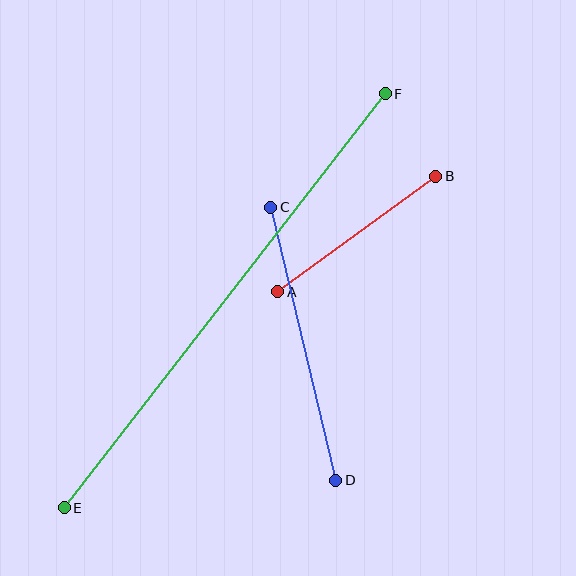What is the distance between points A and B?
The distance is approximately 196 pixels.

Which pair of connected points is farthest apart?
Points E and F are farthest apart.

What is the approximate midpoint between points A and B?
The midpoint is at approximately (357, 234) pixels.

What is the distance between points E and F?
The distance is approximately 524 pixels.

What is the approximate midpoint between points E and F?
The midpoint is at approximately (225, 301) pixels.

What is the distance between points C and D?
The distance is approximately 281 pixels.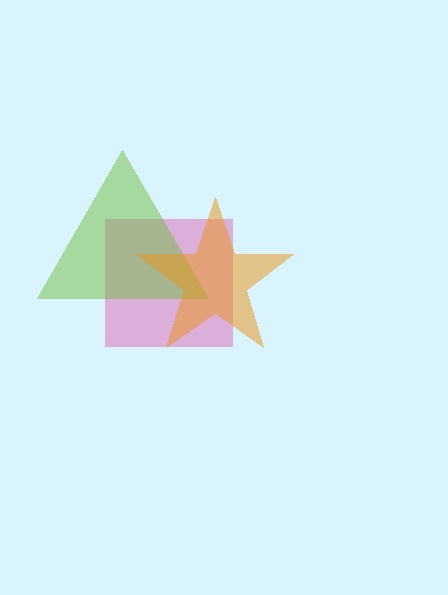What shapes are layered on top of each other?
The layered shapes are: a pink square, a lime triangle, an orange star.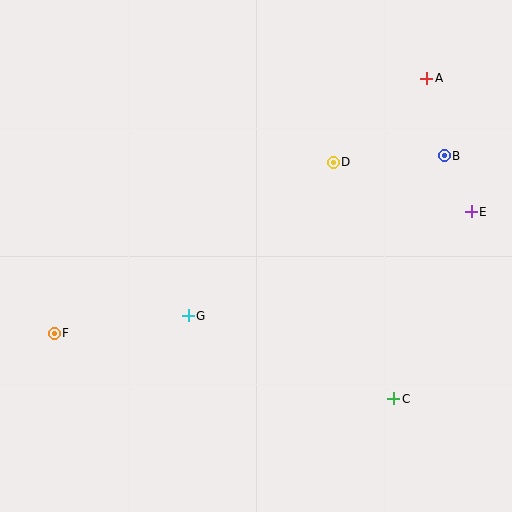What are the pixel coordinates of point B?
Point B is at (444, 156).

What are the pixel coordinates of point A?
Point A is at (427, 78).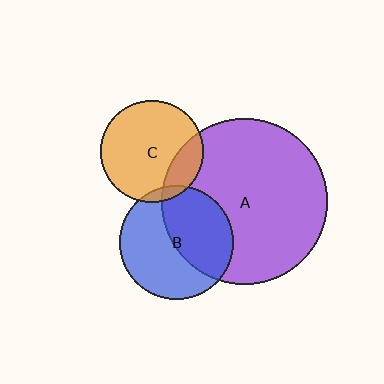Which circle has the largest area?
Circle A (purple).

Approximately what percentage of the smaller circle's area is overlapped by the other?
Approximately 5%.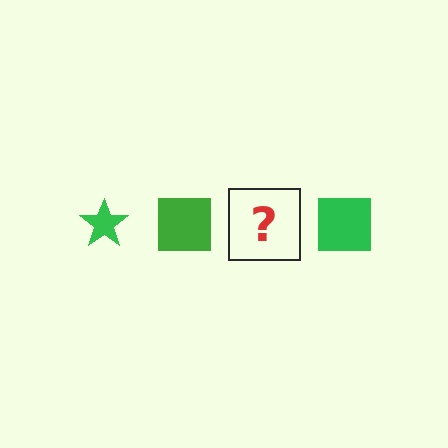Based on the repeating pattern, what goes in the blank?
The blank should be a green star.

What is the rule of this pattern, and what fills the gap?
The rule is that the pattern cycles through star, square shapes in green. The gap should be filled with a green star.